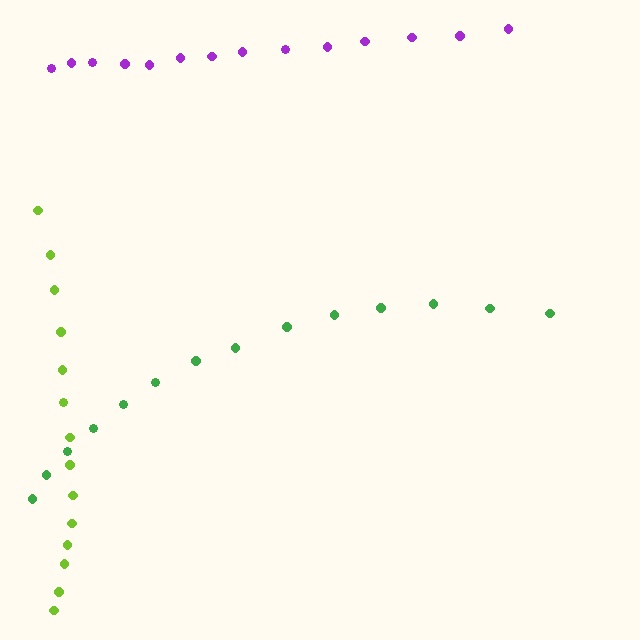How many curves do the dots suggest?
There are 3 distinct paths.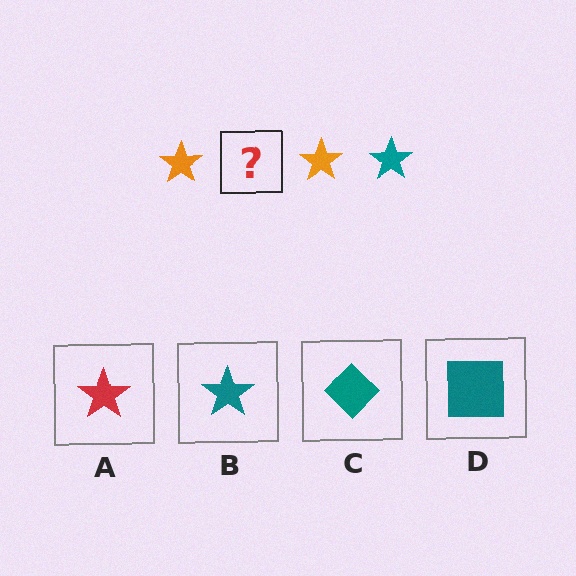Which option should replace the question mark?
Option B.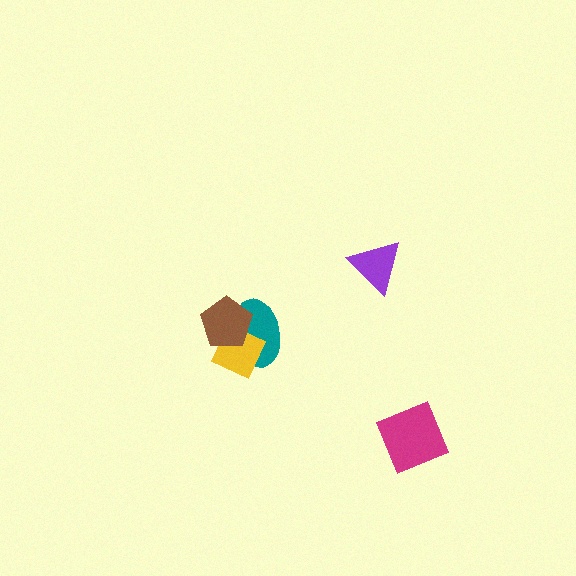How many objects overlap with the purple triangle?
0 objects overlap with the purple triangle.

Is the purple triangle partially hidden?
No, no other shape covers it.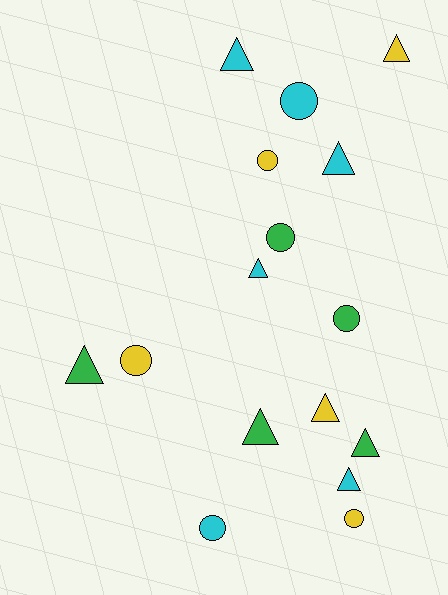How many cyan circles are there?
There are 2 cyan circles.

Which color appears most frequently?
Cyan, with 6 objects.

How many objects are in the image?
There are 16 objects.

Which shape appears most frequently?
Triangle, with 9 objects.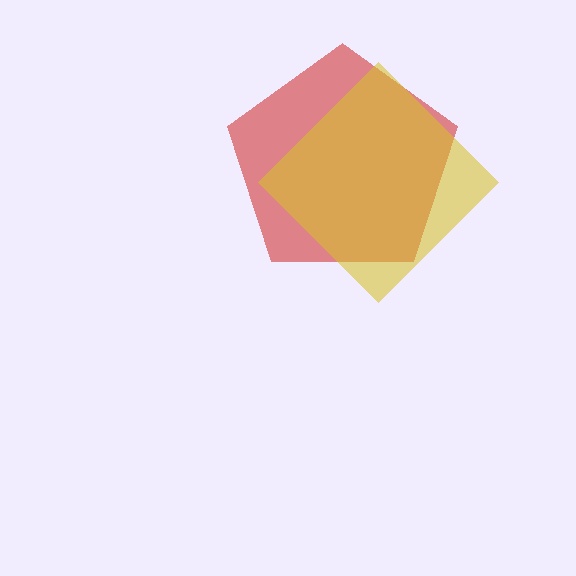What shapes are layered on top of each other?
The layered shapes are: a red pentagon, a yellow diamond.